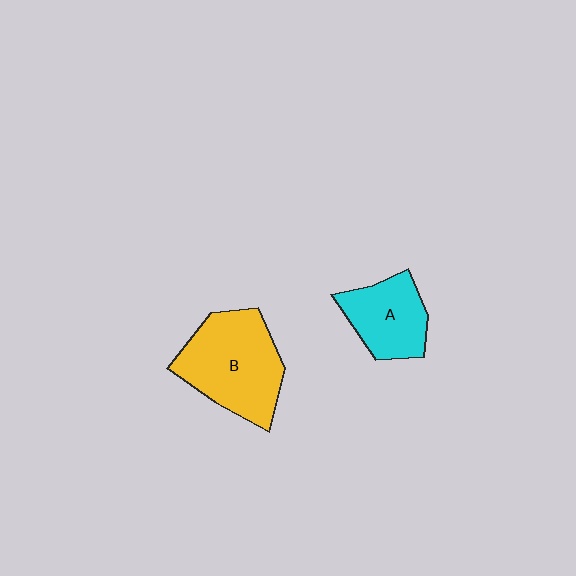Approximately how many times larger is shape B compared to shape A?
Approximately 1.6 times.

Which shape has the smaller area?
Shape A (cyan).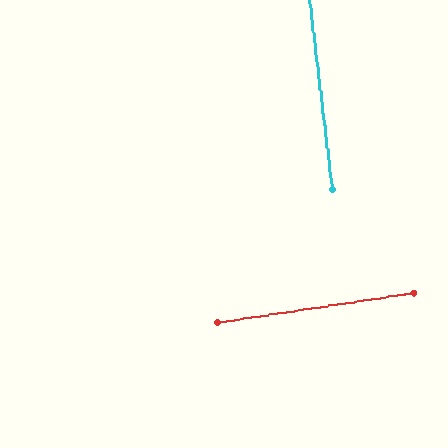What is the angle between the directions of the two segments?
Approximately 88 degrees.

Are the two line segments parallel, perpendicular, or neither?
Perpendicular — they meet at approximately 88°.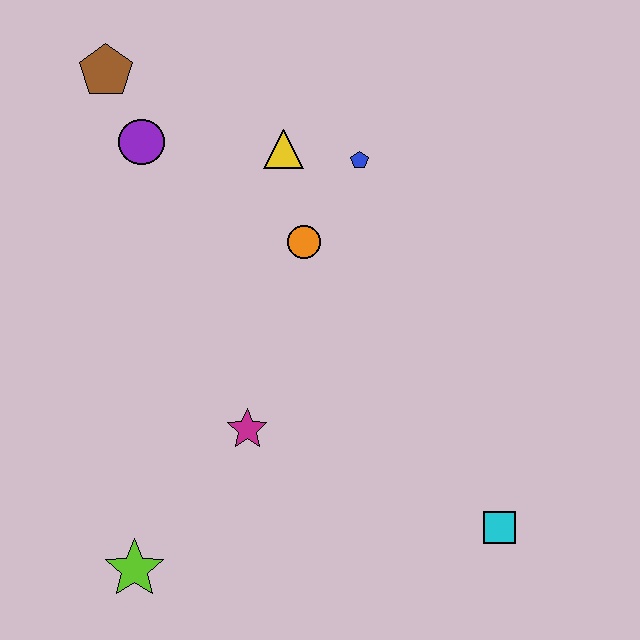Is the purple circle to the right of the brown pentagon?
Yes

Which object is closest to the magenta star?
The lime star is closest to the magenta star.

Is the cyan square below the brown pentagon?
Yes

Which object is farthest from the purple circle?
The cyan square is farthest from the purple circle.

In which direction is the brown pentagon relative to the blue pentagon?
The brown pentagon is to the left of the blue pentagon.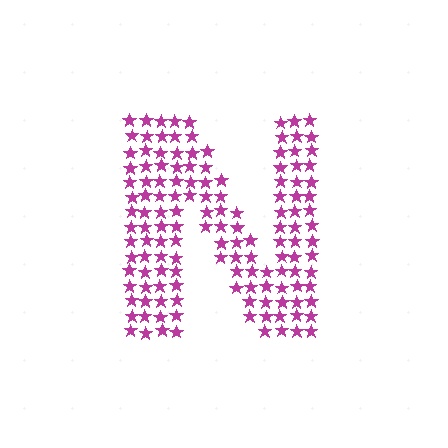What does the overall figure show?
The overall figure shows the letter N.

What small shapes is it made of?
It is made of small stars.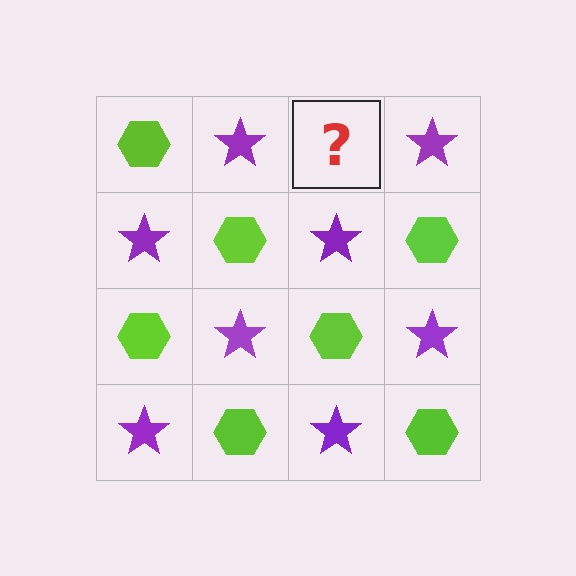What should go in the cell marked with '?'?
The missing cell should contain a lime hexagon.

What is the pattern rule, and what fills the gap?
The rule is that it alternates lime hexagon and purple star in a checkerboard pattern. The gap should be filled with a lime hexagon.